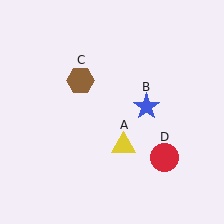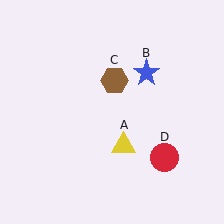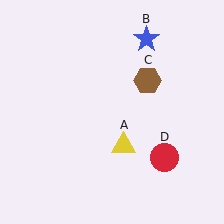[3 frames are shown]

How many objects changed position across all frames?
2 objects changed position: blue star (object B), brown hexagon (object C).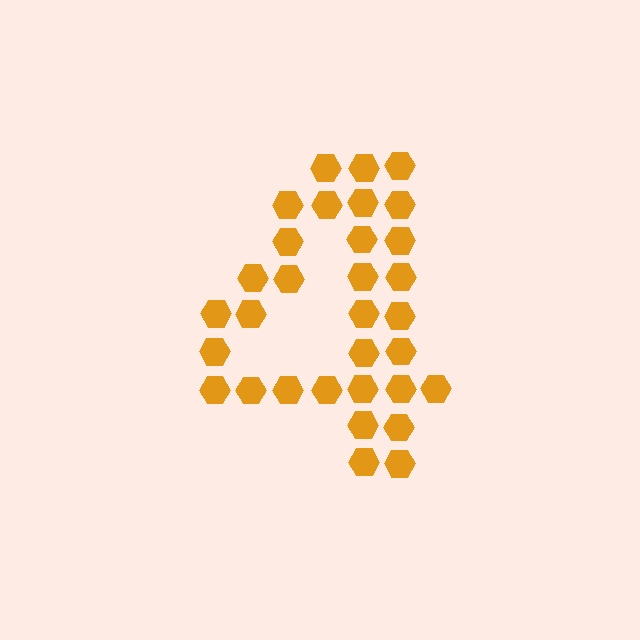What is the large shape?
The large shape is the digit 4.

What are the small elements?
The small elements are hexagons.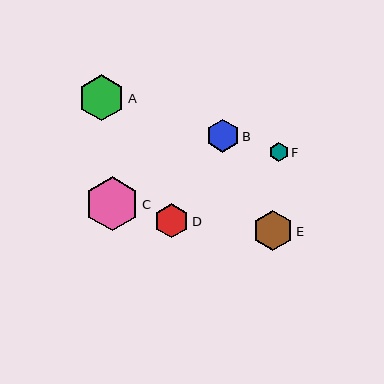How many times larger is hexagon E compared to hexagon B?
Hexagon E is approximately 1.2 times the size of hexagon B.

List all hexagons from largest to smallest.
From largest to smallest: C, A, E, D, B, F.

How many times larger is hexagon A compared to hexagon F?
Hexagon A is approximately 2.4 times the size of hexagon F.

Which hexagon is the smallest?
Hexagon F is the smallest with a size of approximately 19 pixels.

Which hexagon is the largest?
Hexagon C is the largest with a size of approximately 54 pixels.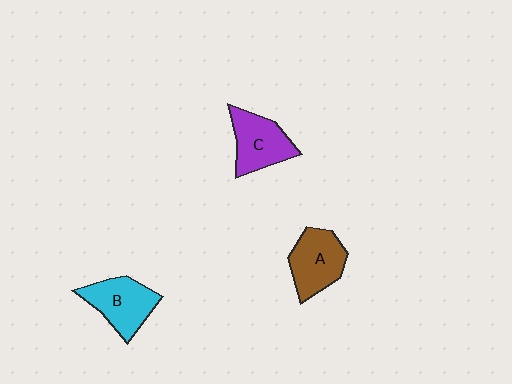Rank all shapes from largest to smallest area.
From largest to smallest: B (cyan), A (brown), C (purple).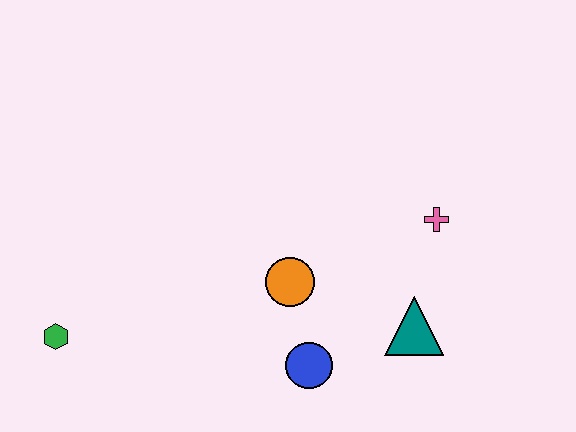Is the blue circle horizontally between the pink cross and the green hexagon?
Yes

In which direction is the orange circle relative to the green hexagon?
The orange circle is to the right of the green hexagon.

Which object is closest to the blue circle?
The orange circle is closest to the blue circle.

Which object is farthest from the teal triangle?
The green hexagon is farthest from the teal triangle.